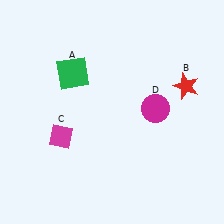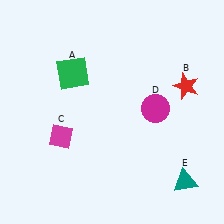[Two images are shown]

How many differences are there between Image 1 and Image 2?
There is 1 difference between the two images.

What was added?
A teal triangle (E) was added in Image 2.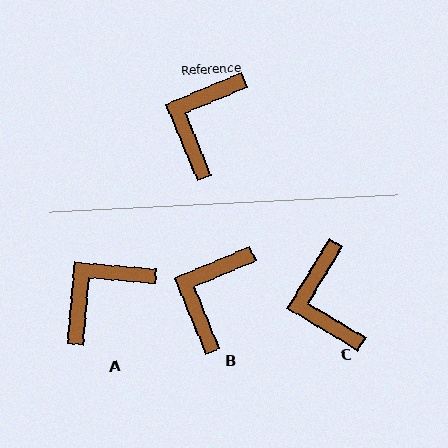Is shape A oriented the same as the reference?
No, it is off by about 28 degrees.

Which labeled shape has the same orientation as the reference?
B.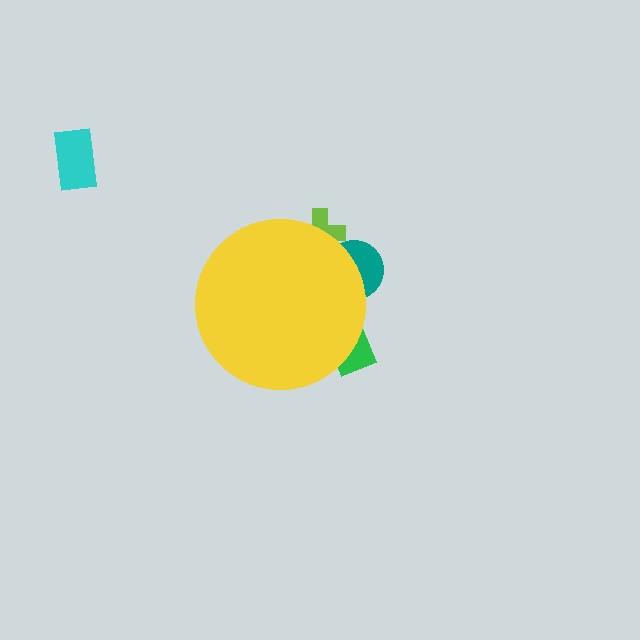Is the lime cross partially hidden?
Yes, the lime cross is partially hidden behind the yellow circle.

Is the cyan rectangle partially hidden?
No, the cyan rectangle is fully visible.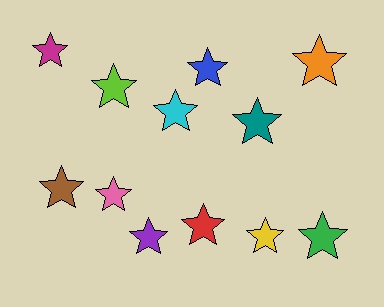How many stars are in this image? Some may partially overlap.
There are 12 stars.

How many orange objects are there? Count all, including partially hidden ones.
There is 1 orange object.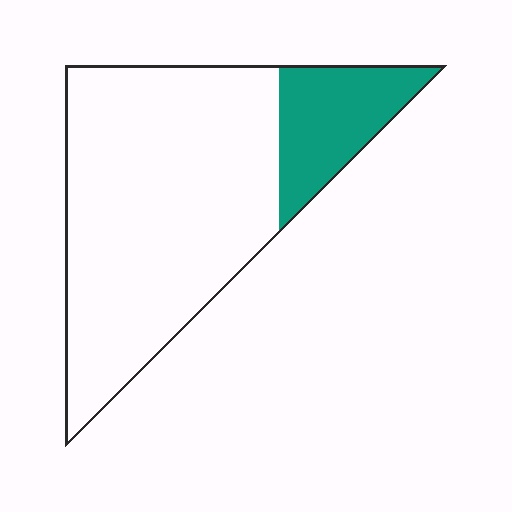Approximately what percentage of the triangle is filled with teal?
Approximately 20%.